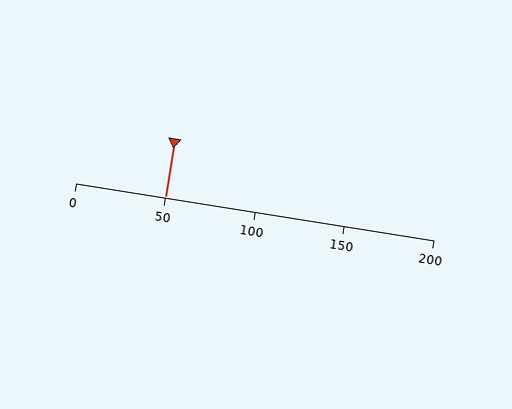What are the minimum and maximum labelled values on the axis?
The axis runs from 0 to 200.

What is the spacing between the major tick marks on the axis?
The major ticks are spaced 50 apart.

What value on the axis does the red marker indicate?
The marker indicates approximately 50.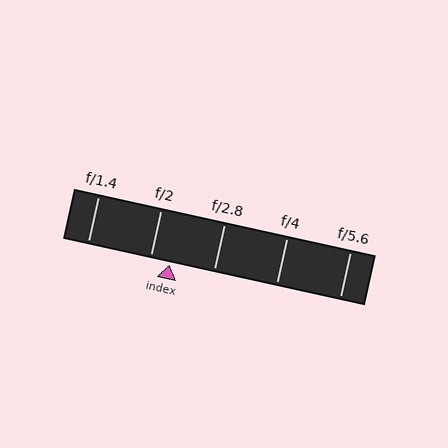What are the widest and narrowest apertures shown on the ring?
The widest aperture shown is f/1.4 and the narrowest is f/5.6.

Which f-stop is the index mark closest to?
The index mark is closest to f/2.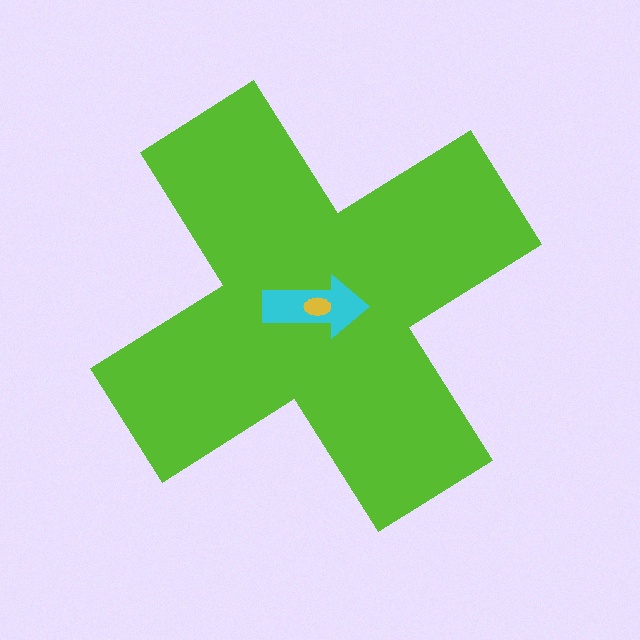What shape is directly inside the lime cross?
The cyan arrow.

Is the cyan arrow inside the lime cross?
Yes.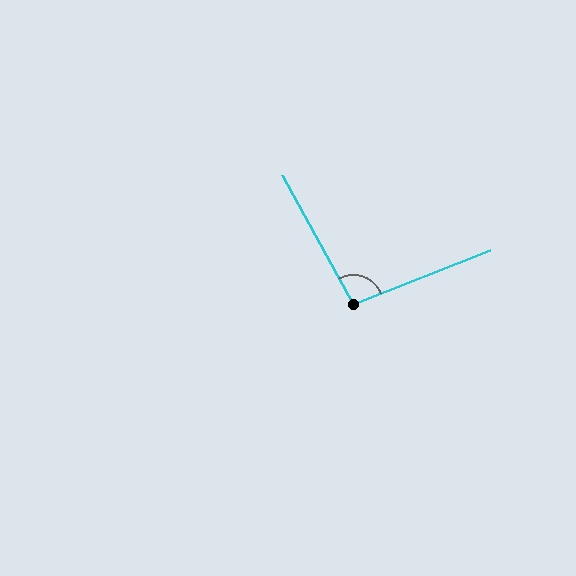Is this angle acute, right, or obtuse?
It is obtuse.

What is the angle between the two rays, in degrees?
Approximately 97 degrees.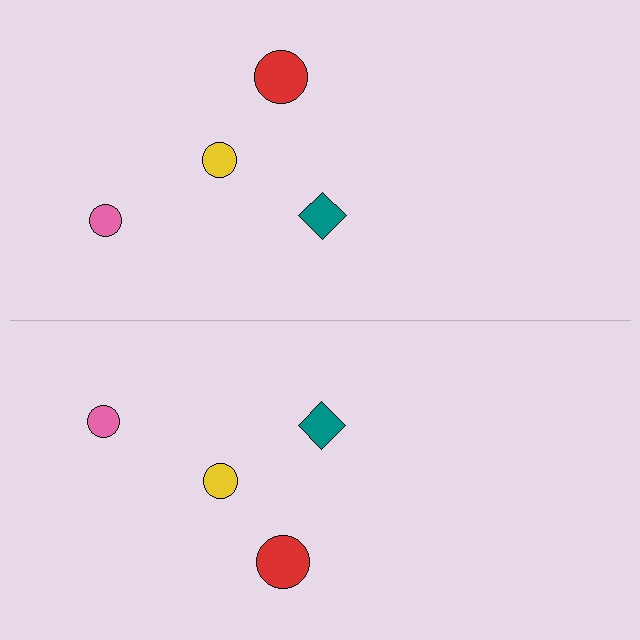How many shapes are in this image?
There are 8 shapes in this image.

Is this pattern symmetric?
Yes, this pattern has bilateral (reflection) symmetry.